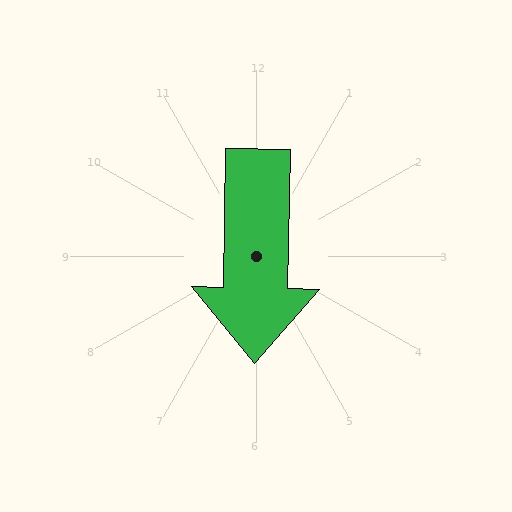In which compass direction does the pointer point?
South.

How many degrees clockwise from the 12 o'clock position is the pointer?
Approximately 181 degrees.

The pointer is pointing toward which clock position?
Roughly 6 o'clock.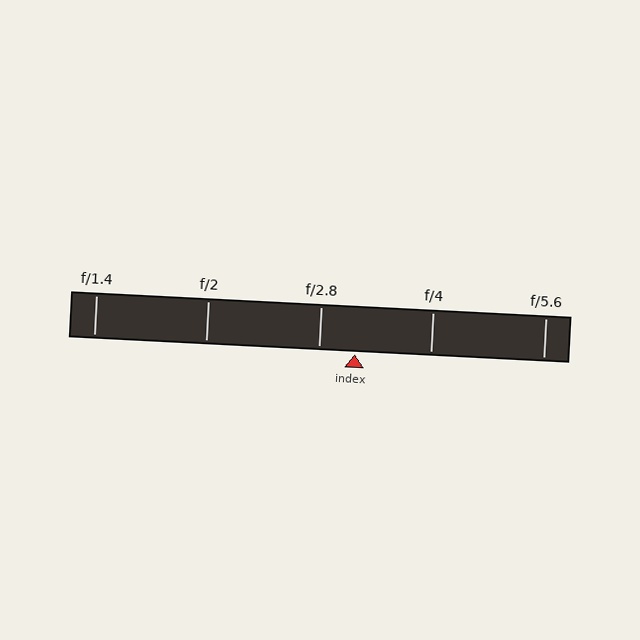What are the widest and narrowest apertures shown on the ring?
The widest aperture shown is f/1.4 and the narrowest is f/5.6.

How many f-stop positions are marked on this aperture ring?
There are 5 f-stop positions marked.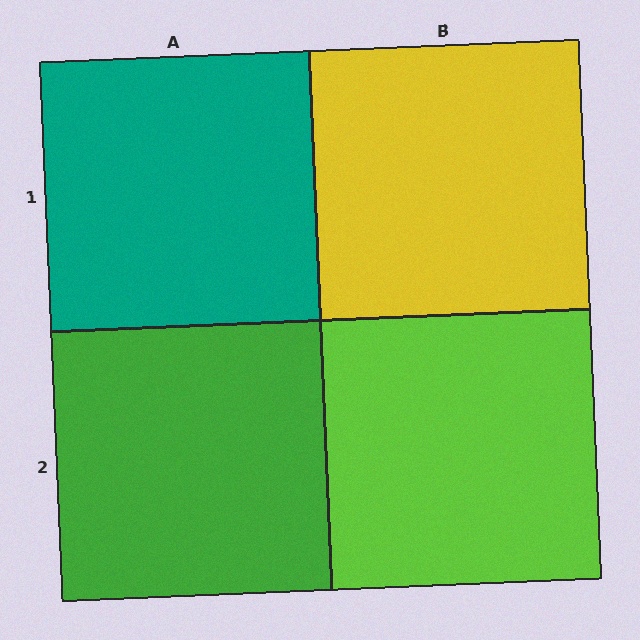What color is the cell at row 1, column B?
Yellow.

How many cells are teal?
1 cell is teal.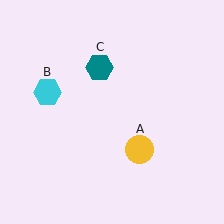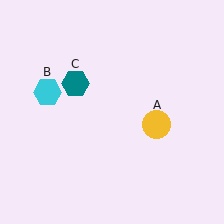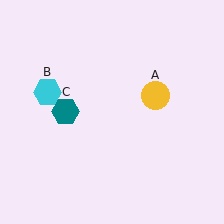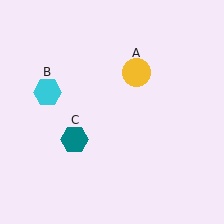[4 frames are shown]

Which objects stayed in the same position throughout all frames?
Cyan hexagon (object B) remained stationary.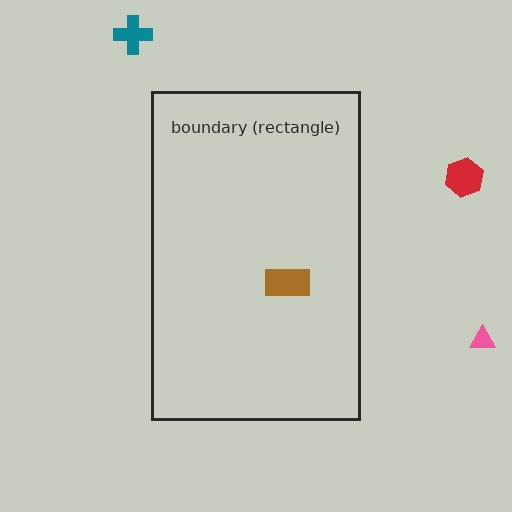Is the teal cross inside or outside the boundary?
Outside.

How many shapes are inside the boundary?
1 inside, 3 outside.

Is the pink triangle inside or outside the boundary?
Outside.